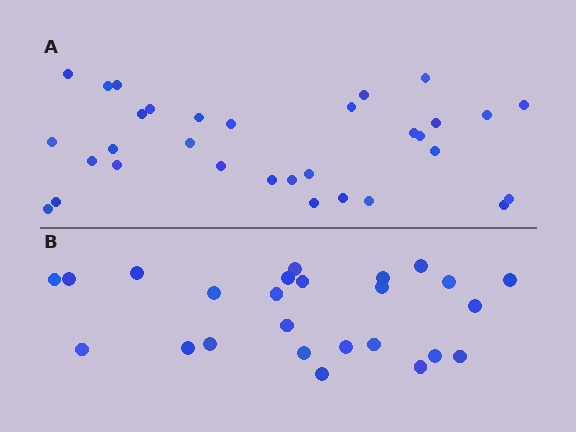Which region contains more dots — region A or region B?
Region A (the top region) has more dots.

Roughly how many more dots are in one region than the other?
Region A has roughly 8 or so more dots than region B.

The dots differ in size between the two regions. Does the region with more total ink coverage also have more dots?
No. Region B has more total ink coverage because its dots are larger, but region A actually contains more individual dots. Total area can be misleading — the number of items is what matters here.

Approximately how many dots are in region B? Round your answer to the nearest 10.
About 20 dots. (The exact count is 25, which rounds to 20.)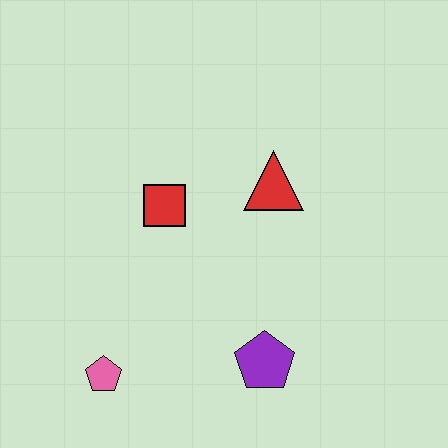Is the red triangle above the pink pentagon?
Yes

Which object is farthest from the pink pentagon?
The red triangle is farthest from the pink pentagon.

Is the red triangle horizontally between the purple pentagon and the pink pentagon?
No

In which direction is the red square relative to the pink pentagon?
The red square is above the pink pentagon.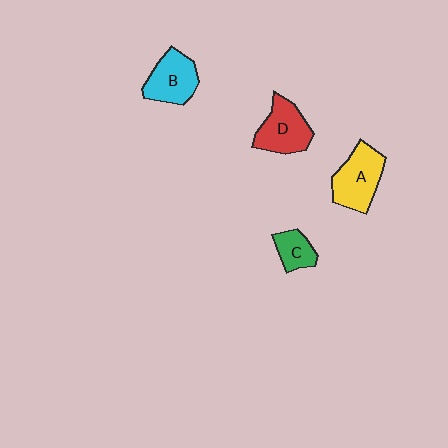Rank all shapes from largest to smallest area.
From largest to smallest: A (yellow), D (red), B (cyan), C (green).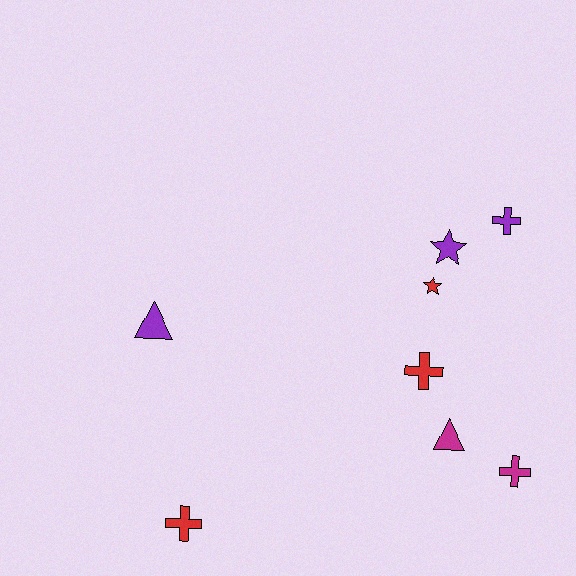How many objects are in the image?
There are 8 objects.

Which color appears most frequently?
Red, with 3 objects.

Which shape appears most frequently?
Cross, with 4 objects.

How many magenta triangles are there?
There is 1 magenta triangle.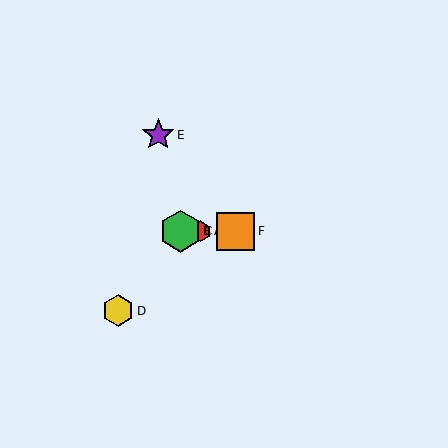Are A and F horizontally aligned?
Yes, both are at y≈231.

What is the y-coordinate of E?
Object E is at y≈135.